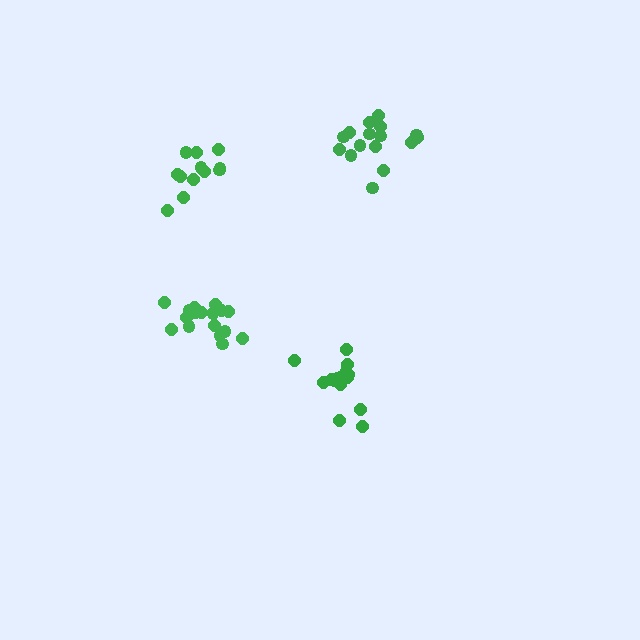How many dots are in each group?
Group 1: 12 dots, Group 2: 16 dots, Group 3: 18 dots, Group 4: 15 dots (61 total).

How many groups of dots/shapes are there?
There are 4 groups.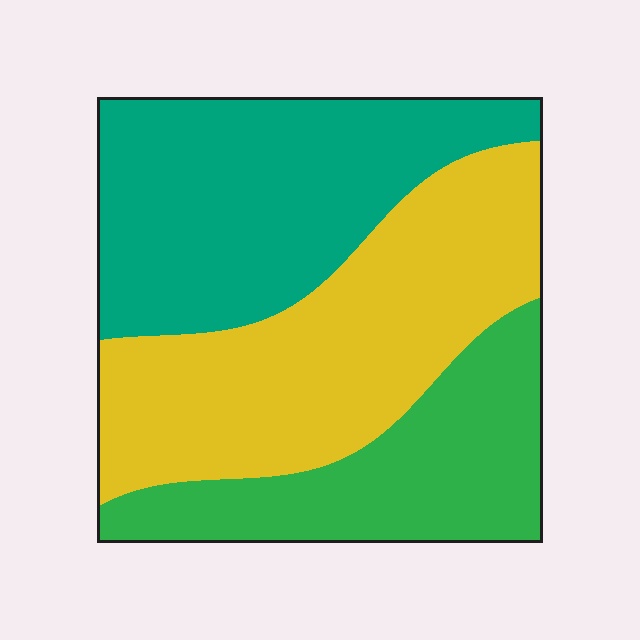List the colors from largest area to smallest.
From largest to smallest: yellow, teal, green.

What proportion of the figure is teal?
Teal takes up about three eighths (3/8) of the figure.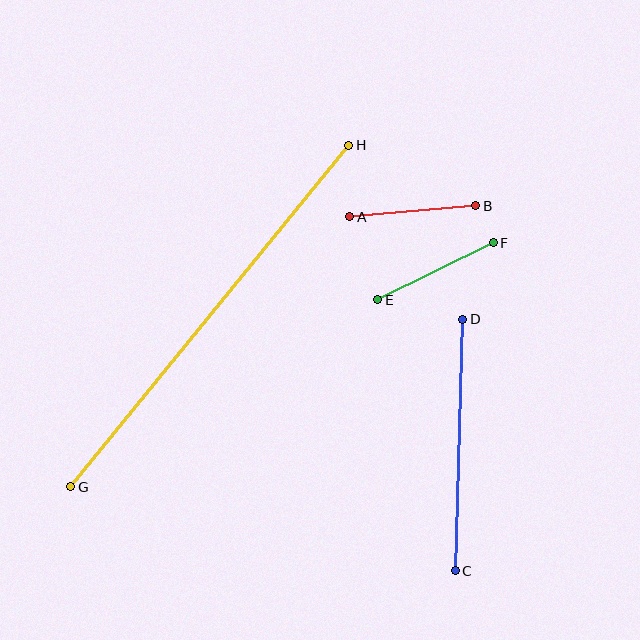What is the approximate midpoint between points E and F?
The midpoint is at approximately (436, 271) pixels.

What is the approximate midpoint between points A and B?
The midpoint is at approximately (413, 211) pixels.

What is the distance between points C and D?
The distance is approximately 252 pixels.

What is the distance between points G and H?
The distance is approximately 440 pixels.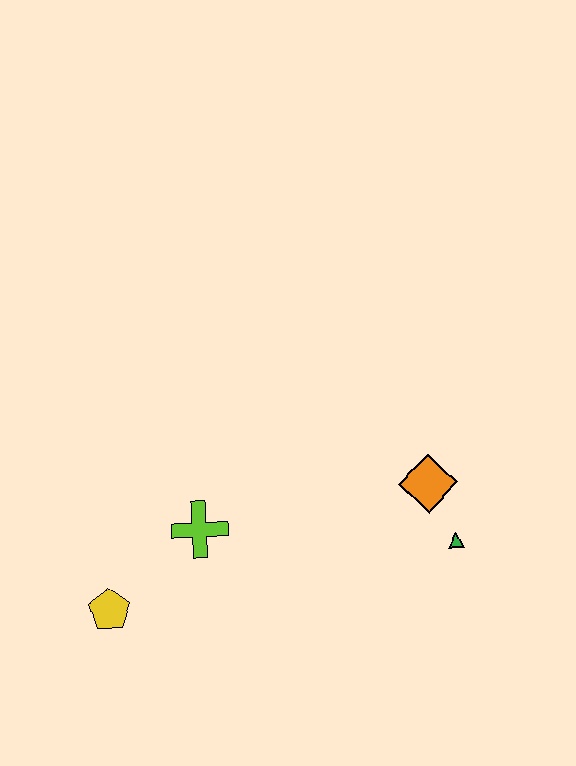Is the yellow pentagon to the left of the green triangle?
Yes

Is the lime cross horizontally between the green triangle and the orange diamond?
No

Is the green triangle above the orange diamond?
No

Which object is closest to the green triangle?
The orange diamond is closest to the green triangle.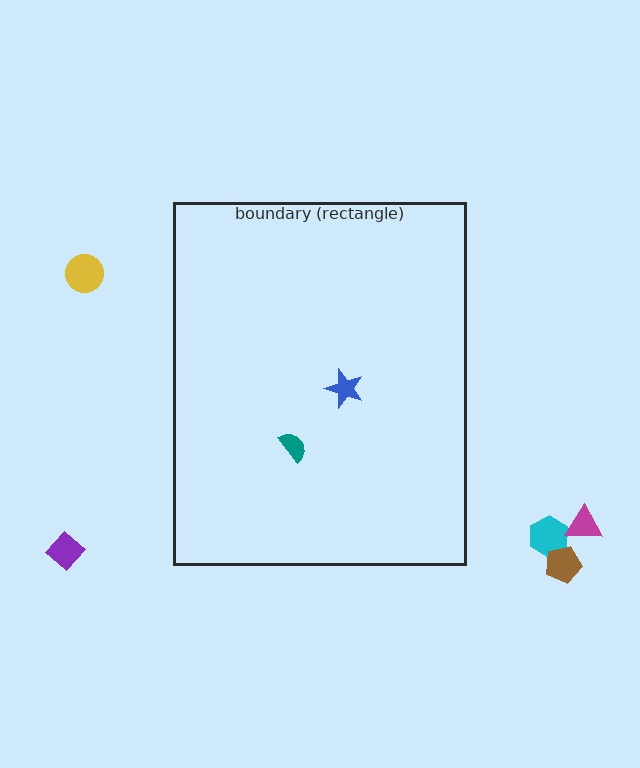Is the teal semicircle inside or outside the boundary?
Inside.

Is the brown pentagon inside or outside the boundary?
Outside.